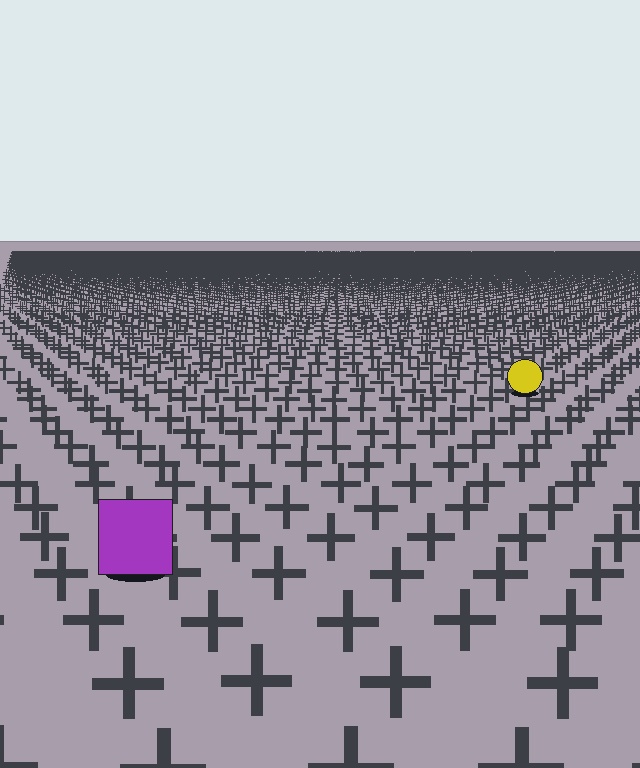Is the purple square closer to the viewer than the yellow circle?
Yes. The purple square is closer — you can tell from the texture gradient: the ground texture is coarser near it.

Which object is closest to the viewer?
The purple square is closest. The texture marks near it are larger and more spread out.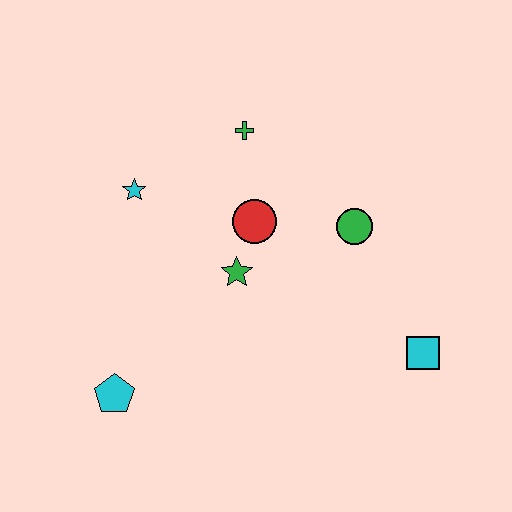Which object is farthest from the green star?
The cyan square is farthest from the green star.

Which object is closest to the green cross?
The red circle is closest to the green cross.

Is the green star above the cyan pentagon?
Yes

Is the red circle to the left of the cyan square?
Yes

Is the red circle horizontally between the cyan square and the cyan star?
Yes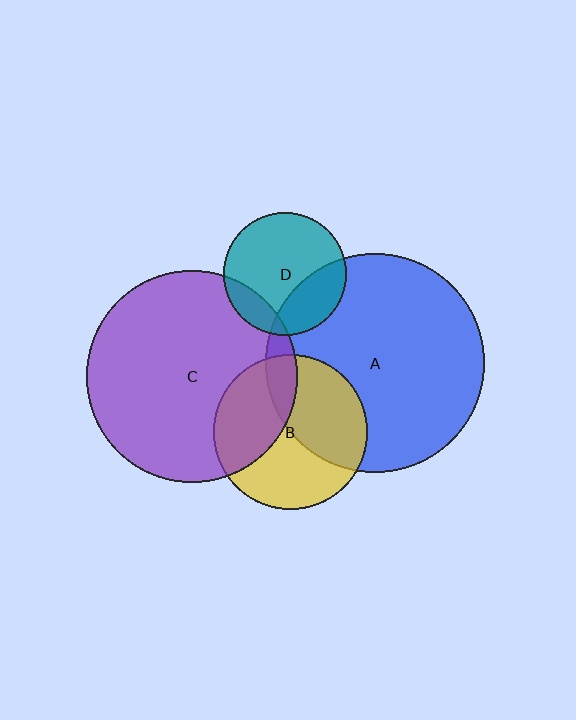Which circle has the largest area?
Circle A (blue).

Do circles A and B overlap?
Yes.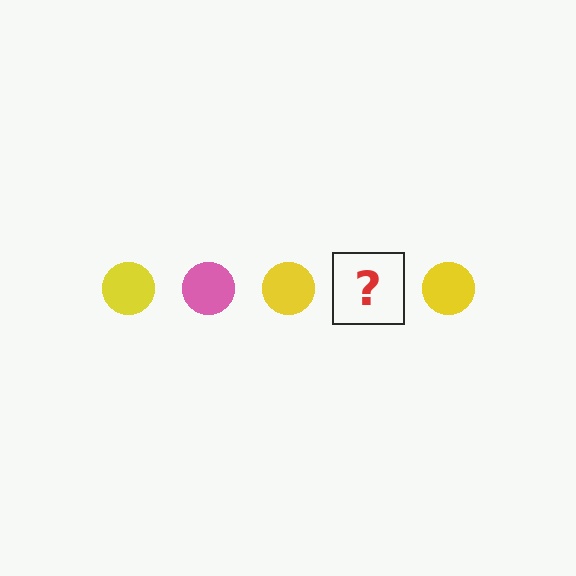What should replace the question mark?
The question mark should be replaced with a pink circle.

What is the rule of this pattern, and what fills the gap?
The rule is that the pattern cycles through yellow, pink circles. The gap should be filled with a pink circle.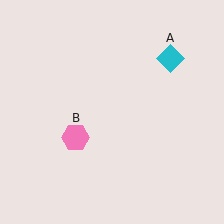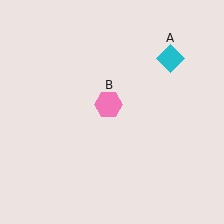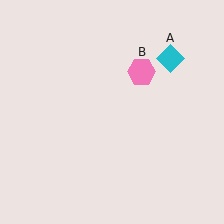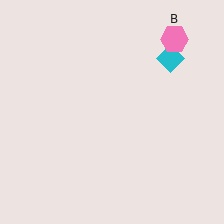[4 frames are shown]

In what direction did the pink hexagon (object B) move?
The pink hexagon (object B) moved up and to the right.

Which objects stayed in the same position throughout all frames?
Cyan diamond (object A) remained stationary.